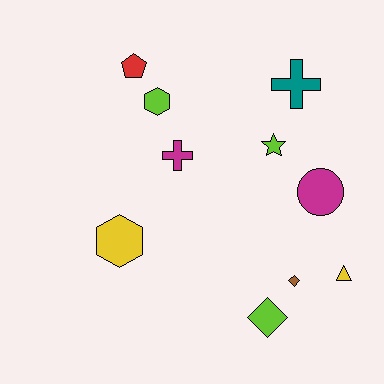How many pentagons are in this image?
There is 1 pentagon.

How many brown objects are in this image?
There is 1 brown object.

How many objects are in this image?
There are 10 objects.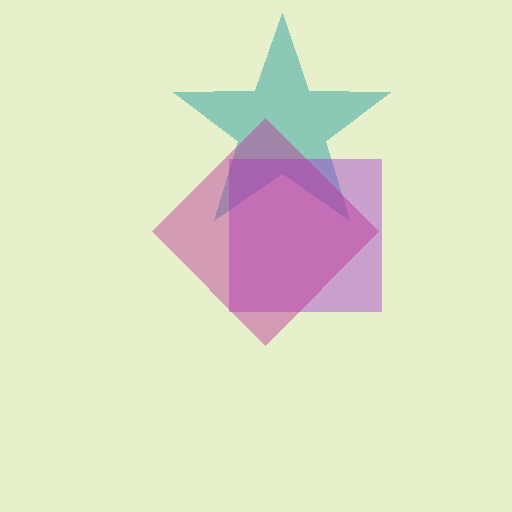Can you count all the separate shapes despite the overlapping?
Yes, there are 3 separate shapes.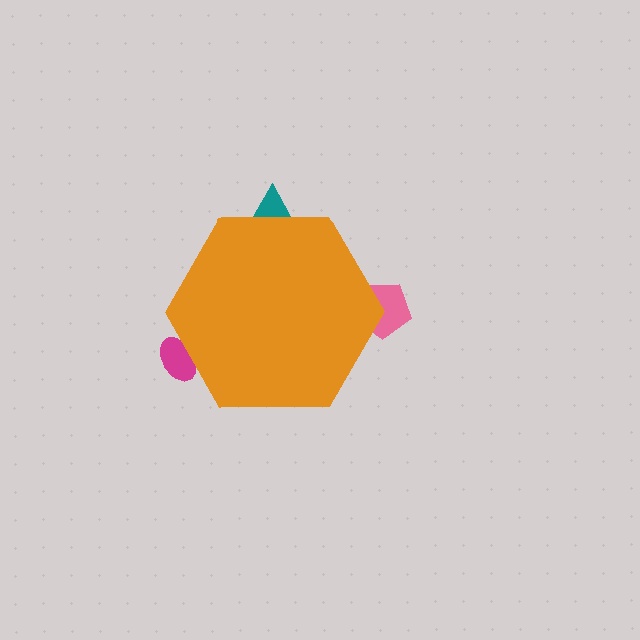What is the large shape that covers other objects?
An orange hexagon.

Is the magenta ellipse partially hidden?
Yes, the magenta ellipse is partially hidden behind the orange hexagon.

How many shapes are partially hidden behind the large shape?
3 shapes are partially hidden.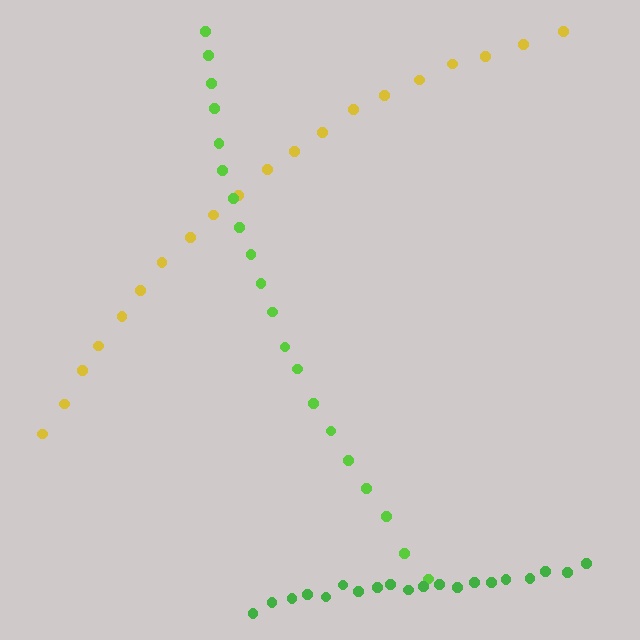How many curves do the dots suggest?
There are 3 distinct paths.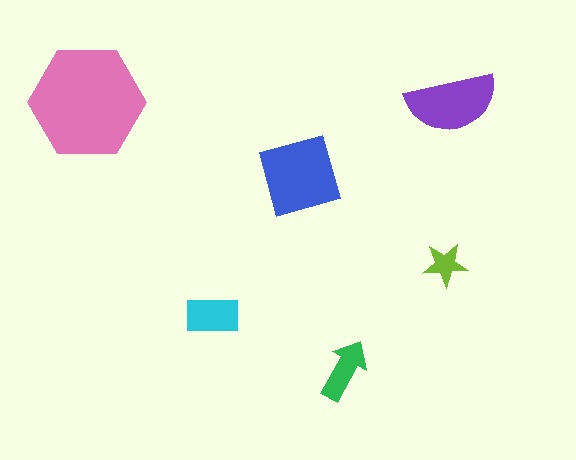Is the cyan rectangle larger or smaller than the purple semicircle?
Smaller.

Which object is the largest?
The pink hexagon.